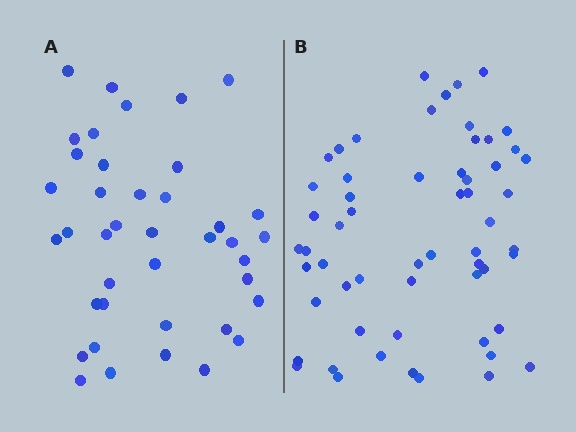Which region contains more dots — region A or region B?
Region B (the right region) has more dots.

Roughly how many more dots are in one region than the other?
Region B has approximately 20 more dots than region A.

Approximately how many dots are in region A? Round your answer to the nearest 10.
About 40 dots.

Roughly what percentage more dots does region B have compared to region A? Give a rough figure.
About 45% more.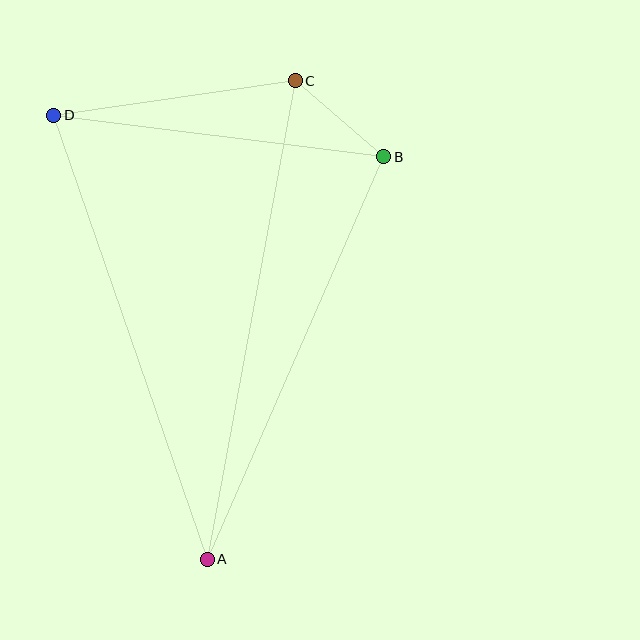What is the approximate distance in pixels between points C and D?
The distance between C and D is approximately 244 pixels.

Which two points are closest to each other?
Points B and C are closest to each other.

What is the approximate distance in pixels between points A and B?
The distance between A and B is approximately 440 pixels.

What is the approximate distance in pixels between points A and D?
The distance between A and D is approximately 470 pixels.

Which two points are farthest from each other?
Points A and C are farthest from each other.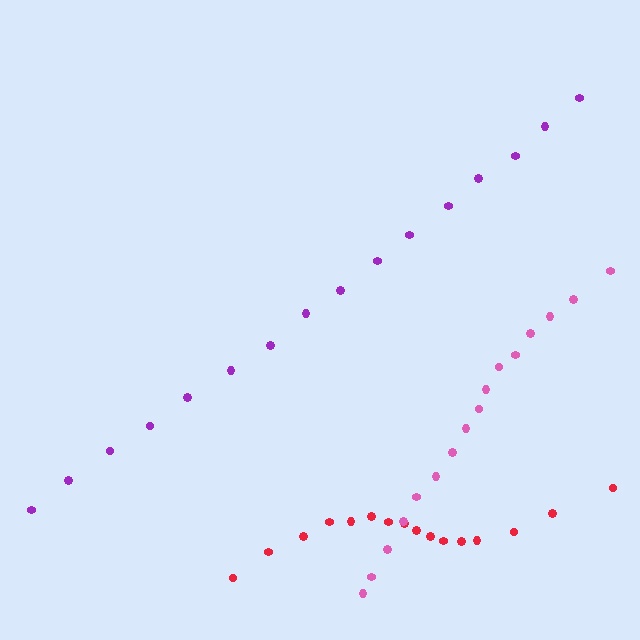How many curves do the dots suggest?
There are 3 distinct paths.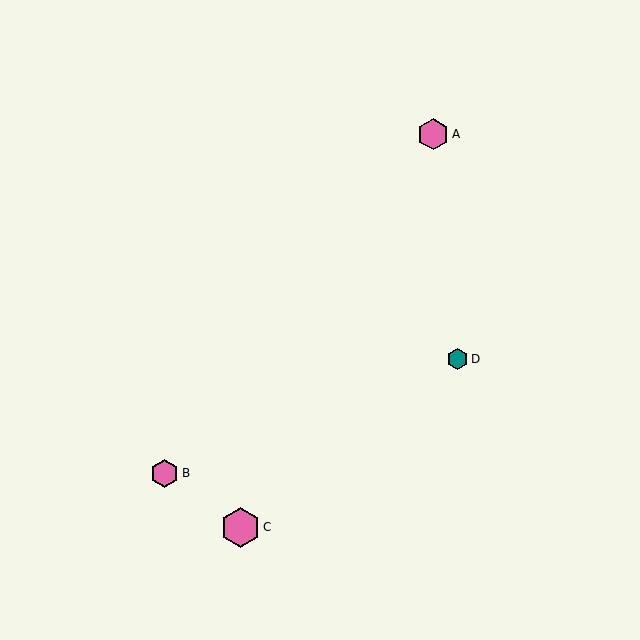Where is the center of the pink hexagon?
The center of the pink hexagon is at (433, 134).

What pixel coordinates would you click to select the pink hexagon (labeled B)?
Click at (164, 473) to select the pink hexagon B.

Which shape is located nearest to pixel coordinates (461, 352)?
The teal hexagon (labeled D) at (458, 359) is nearest to that location.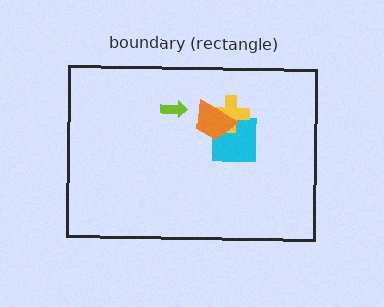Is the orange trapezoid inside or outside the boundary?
Inside.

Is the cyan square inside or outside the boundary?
Inside.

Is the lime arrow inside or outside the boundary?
Inside.